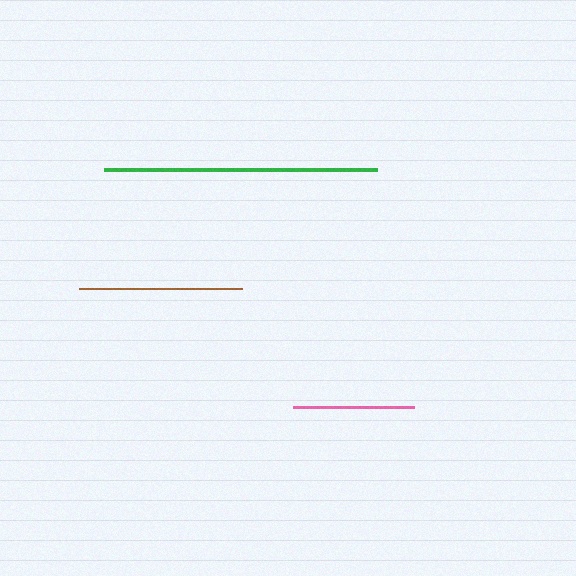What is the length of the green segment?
The green segment is approximately 272 pixels long.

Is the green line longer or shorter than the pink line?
The green line is longer than the pink line.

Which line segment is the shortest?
The pink line is the shortest at approximately 121 pixels.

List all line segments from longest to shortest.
From longest to shortest: green, brown, pink.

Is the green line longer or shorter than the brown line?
The green line is longer than the brown line.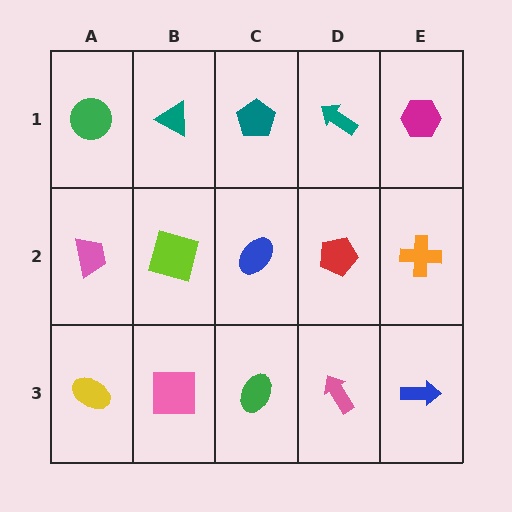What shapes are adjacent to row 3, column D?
A red pentagon (row 2, column D), a green ellipse (row 3, column C), a blue arrow (row 3, column E).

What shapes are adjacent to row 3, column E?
An orange cross (row 2, column E), a pink arrow (row 3, column D).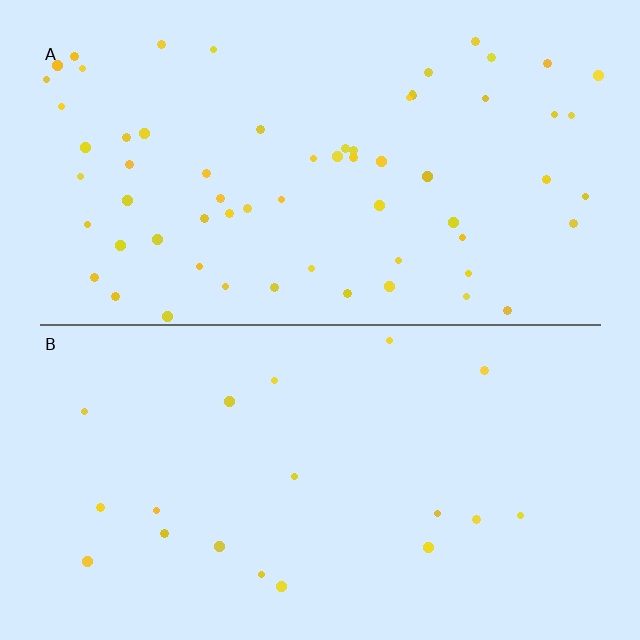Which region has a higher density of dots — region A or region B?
A (the top).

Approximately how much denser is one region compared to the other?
Approximately 3.4× — region A over region B.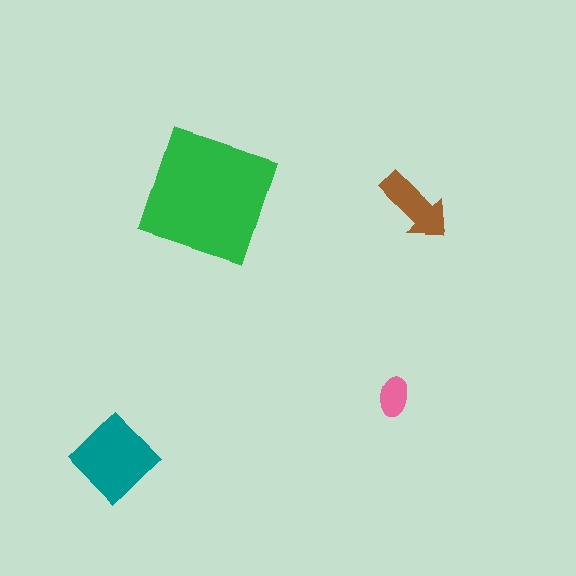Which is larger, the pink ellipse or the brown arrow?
The brown arrow.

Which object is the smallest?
The pink ellipse.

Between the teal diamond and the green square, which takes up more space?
The green square.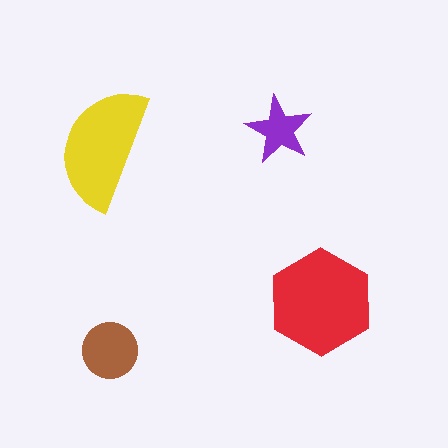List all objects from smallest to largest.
The purple star, the brown circle, the yellow semicircle, the red hexagon.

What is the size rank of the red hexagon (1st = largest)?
1st.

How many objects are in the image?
There are 4 objects in the image.